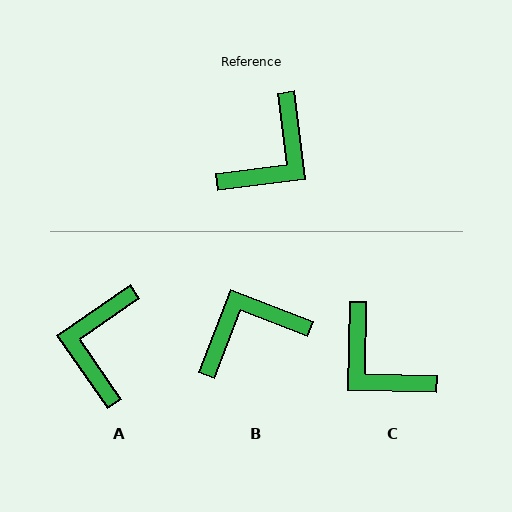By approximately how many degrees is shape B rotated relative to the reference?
Approximately 152 degrees counter-clockwise.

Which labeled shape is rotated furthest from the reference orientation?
A, about 153 degrees away.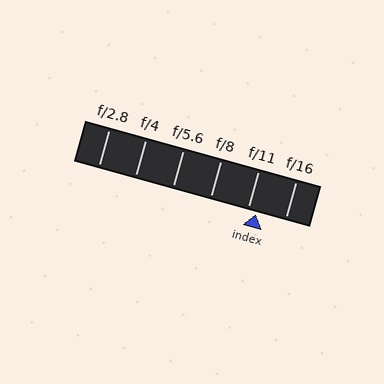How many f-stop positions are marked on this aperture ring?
There are 6 f-stop positions marked.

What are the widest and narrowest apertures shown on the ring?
The widest aperture shown is f/2.8 and the narrowest is f/16.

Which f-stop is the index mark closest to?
The index mark is closest to f/11.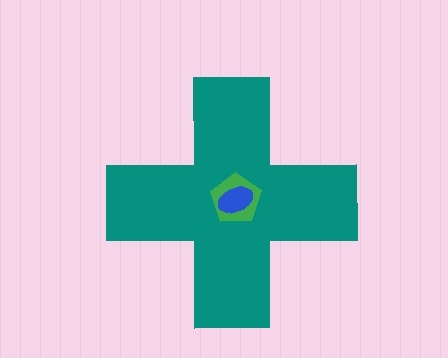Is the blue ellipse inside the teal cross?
Yes.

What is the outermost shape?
The teal cross.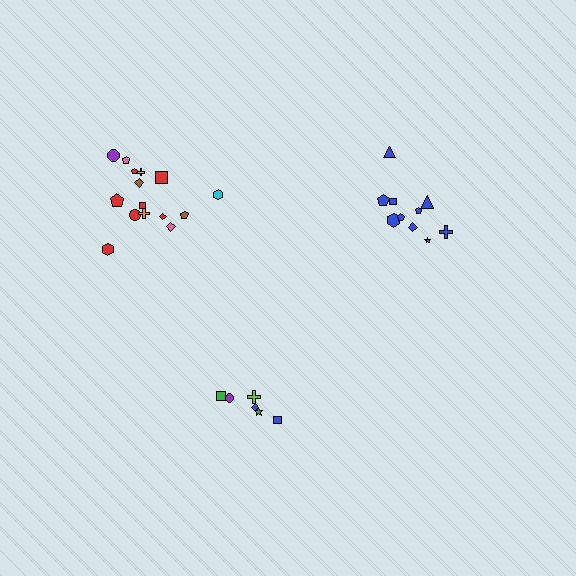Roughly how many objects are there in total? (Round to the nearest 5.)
Roughly 30 objects in total.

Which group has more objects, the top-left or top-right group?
The top-left group.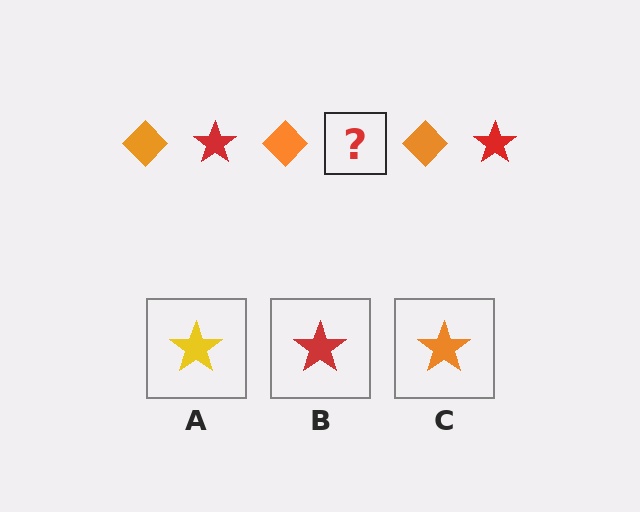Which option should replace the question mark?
Option B.